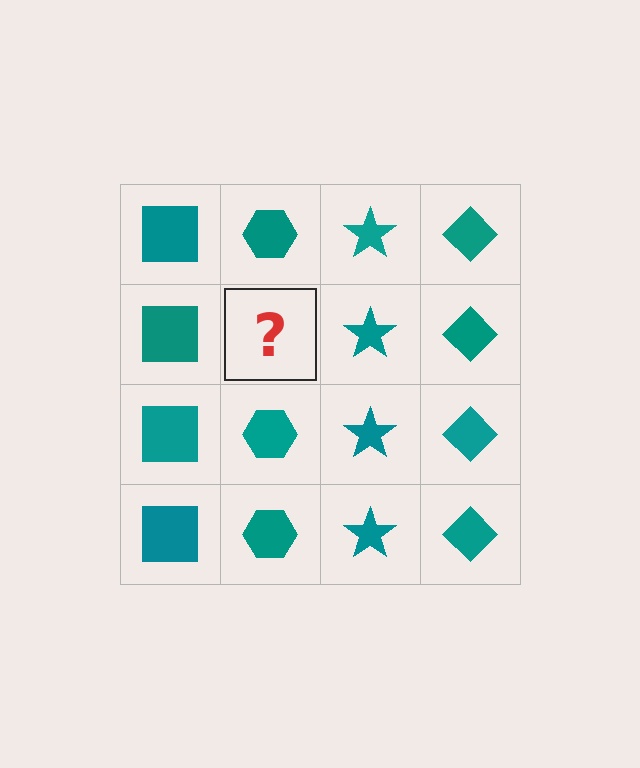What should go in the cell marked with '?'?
The missing cell should contain a teal hexagon.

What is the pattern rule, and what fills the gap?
The rule is that each column has a consistent shape. The gap should be filled with a teal hexagon.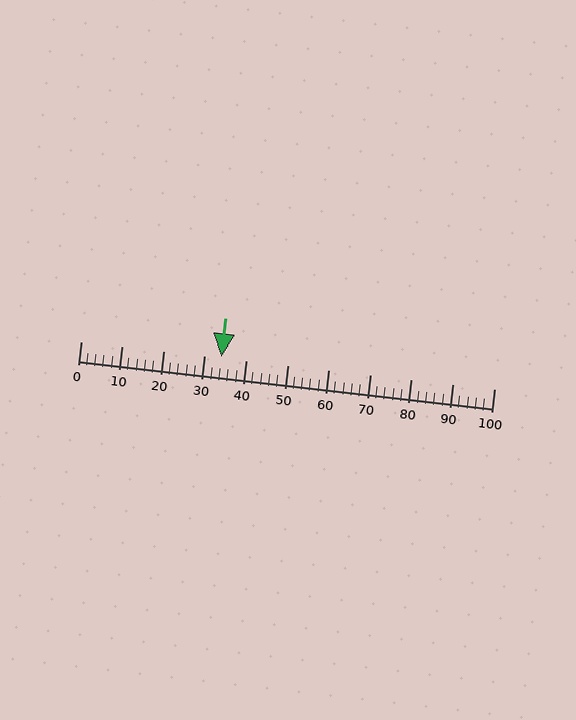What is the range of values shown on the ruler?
The ruler shows values from 0 to 100.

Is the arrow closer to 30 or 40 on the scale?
The arrow is closer to 30.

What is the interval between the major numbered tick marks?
The major tick marks are spaced 10 units apart.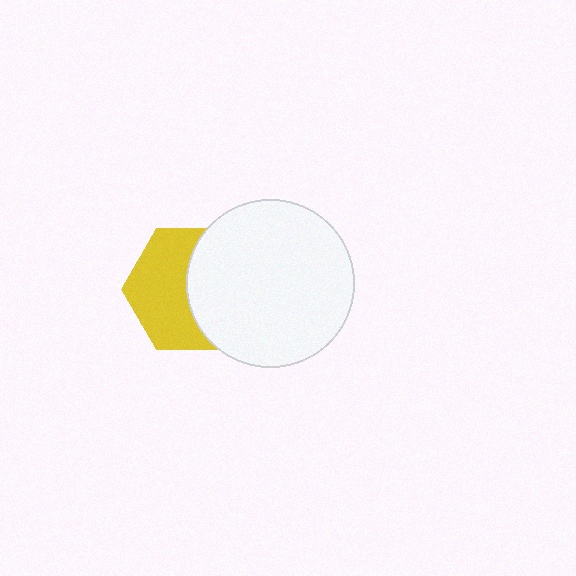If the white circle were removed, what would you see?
You would see the complete yellow hexagon.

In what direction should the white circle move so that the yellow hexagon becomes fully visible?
The white circle should move right. That is the shortest direction to clear the overlap and leave the yellow hexagon fully visible.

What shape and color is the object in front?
The object in front is a white circle.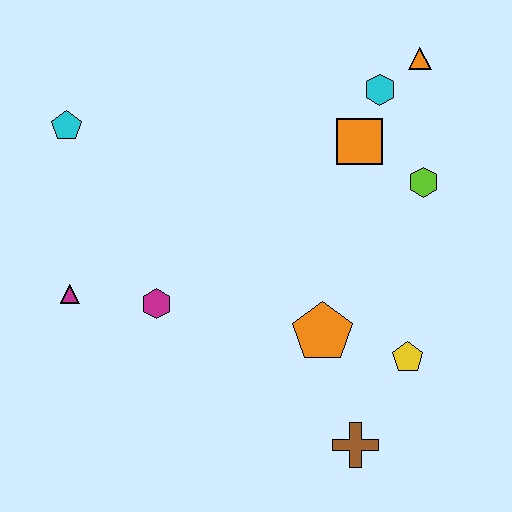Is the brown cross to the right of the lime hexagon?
No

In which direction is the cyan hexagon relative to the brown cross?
The cyan hexagon is above the brown cross.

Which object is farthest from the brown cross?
The cyan pentagon is farthest from the brown cross.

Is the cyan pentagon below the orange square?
No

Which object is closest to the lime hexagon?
The orange square is closest to the lime hexagon.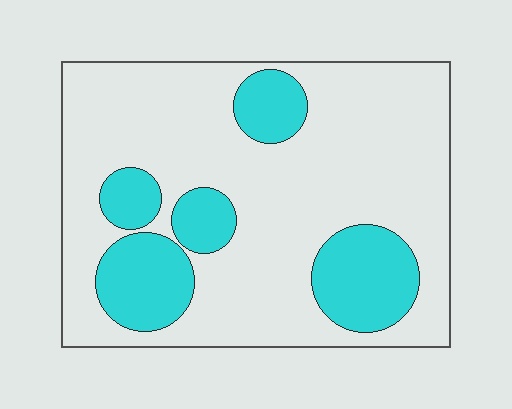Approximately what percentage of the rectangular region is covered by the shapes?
Approximately 25%.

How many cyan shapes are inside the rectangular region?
5.